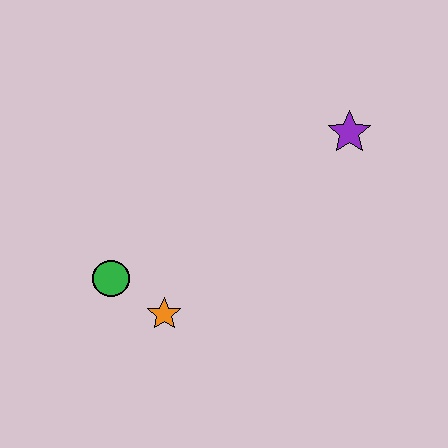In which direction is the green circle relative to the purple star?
The green circle is to the left of the purple star.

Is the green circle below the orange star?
No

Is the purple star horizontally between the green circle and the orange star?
No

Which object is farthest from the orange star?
The purple star is farthest from the orange star.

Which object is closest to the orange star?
The green circle is closest to the orange star.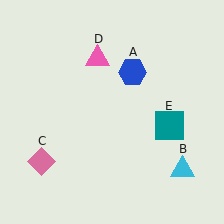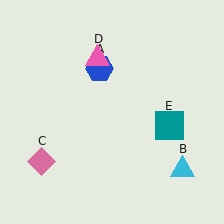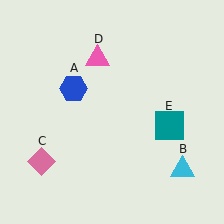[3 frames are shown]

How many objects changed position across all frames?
1 object changed position: blue hexagon (object A).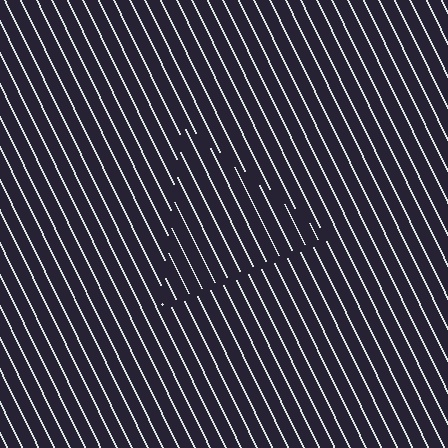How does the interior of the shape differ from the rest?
The interior of the shape contains the same grating, shifted by half a period — the contour is defined by the phase discontinuity where line-ends from the inner and outer gratings abut.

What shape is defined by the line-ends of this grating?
An illusory triangle. The interior of the shape contains the same grating, shifted by half a period — the contour is defined by the phase discontinuity where line-ends from the inner and outer gratings abut.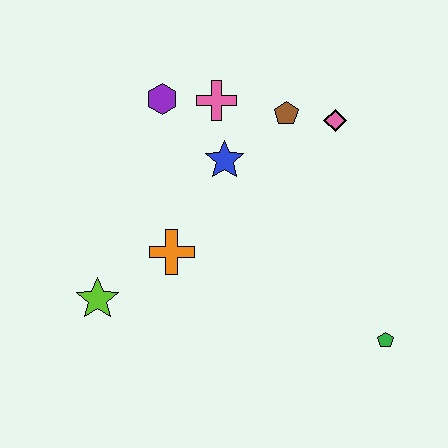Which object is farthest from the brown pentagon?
The lime star is farthest from the brown pentagon.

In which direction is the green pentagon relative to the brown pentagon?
The green pentagon is below the brown pentagon.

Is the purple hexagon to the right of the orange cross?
No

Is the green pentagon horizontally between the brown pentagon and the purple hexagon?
No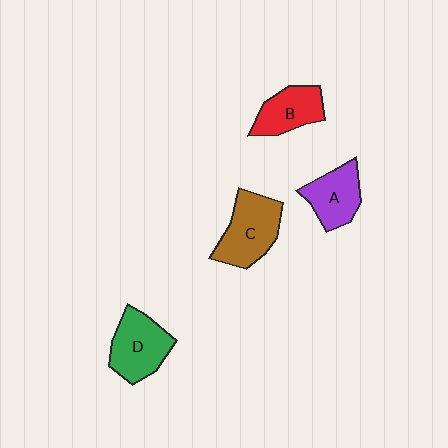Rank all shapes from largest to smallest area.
From largest to smallest: C (brown), D (green), A (purple), B (red).